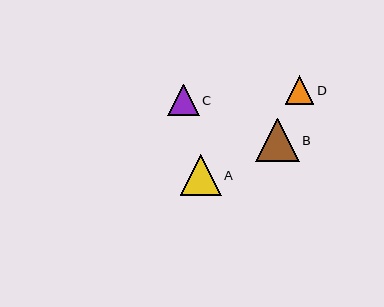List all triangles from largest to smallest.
From largest to smallest: B, A, C, D.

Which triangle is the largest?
Triangle B is the largest with a size of approximately 44 pixels.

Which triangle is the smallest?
Triangle D is the smallest with a size of approximately 29 pixels.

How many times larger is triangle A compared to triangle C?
Triangle A is approximately 1.3 times the size of triangle C.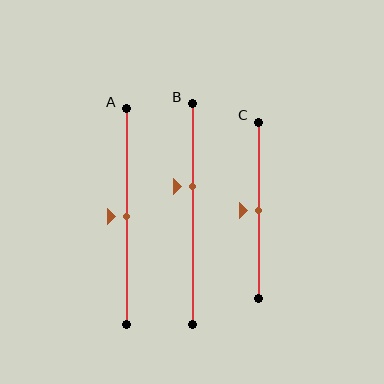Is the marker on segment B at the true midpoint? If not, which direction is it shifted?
No, the marker on segment B is shifted upward by about 12% of the segment length.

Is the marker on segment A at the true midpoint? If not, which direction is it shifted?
Yes, the marker on segment A is at the true midpoint.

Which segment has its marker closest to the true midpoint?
Segment A has its marker closest to the true midpoint.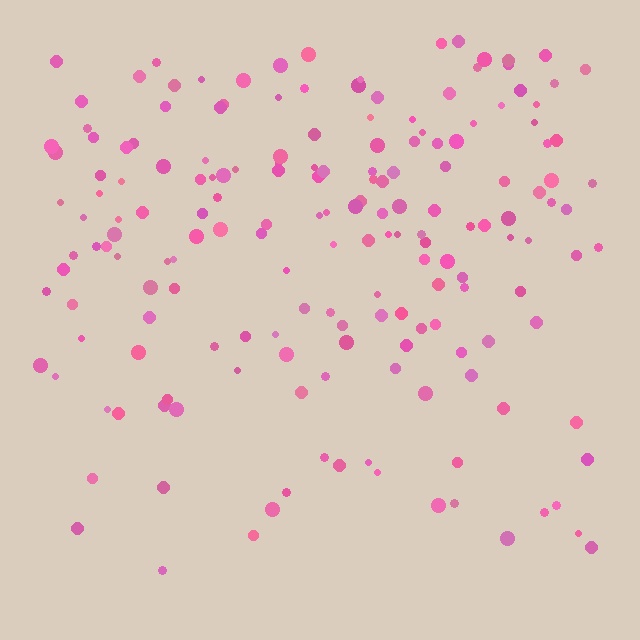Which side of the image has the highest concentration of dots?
The top.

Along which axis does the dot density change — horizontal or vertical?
Vertical.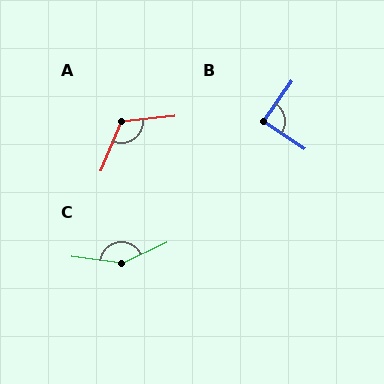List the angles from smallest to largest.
B (88°), A (118°), C (147°).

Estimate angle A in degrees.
Approximately 118 degrees.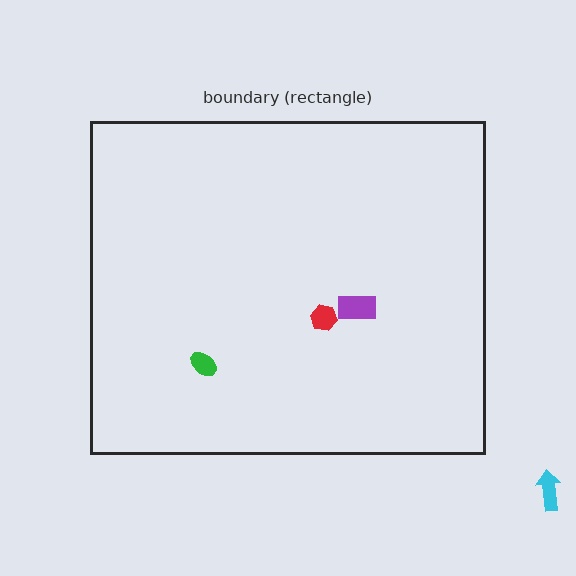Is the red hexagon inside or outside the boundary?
Inside.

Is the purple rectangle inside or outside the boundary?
Inside.